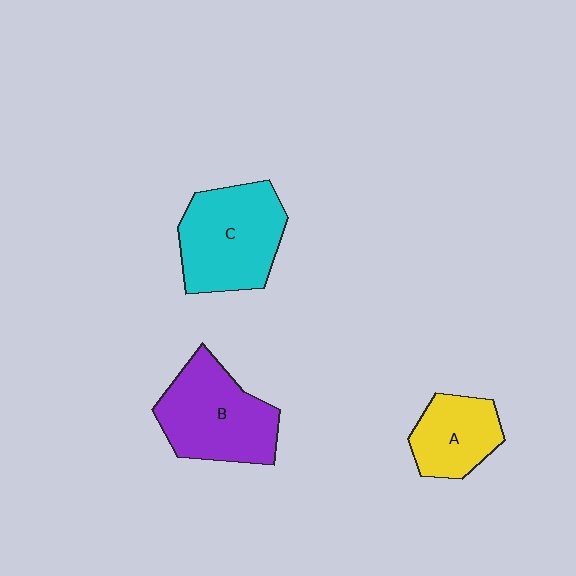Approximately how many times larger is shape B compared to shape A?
Approximately 1.6 times.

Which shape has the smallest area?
Shape A (yellow).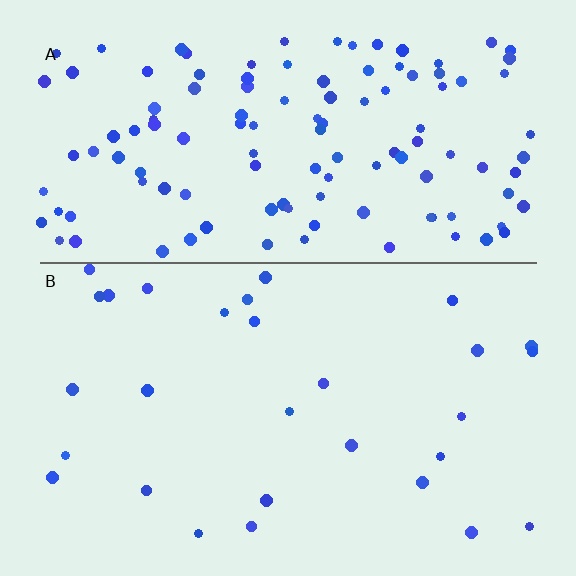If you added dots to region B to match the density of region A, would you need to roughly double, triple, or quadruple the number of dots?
Approximately quadruple.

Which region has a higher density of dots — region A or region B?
A (the top).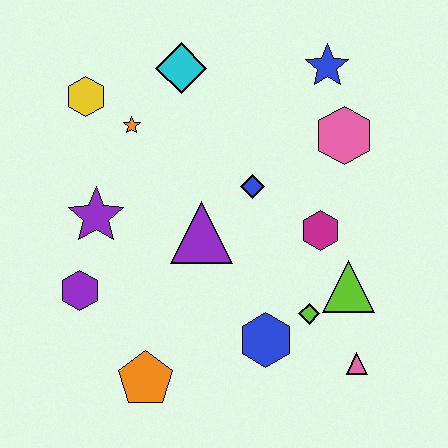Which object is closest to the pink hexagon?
The blue star is closest to the pink hexagon.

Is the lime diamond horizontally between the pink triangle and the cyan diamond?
Yes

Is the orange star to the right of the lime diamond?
No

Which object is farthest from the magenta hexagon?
The yellow hexagon is farthest from the magenta hexagon.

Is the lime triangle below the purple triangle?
Yes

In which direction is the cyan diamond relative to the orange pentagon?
The cyan diamond is above the orange pentagon.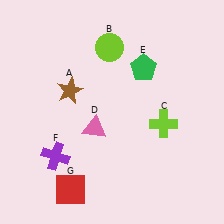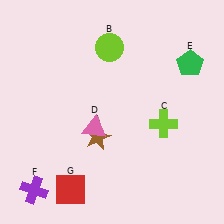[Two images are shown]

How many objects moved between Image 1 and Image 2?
3 objects moved between the two images.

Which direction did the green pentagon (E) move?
The green pentagon (E) moved right.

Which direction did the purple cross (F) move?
The purple cross (F) moved down.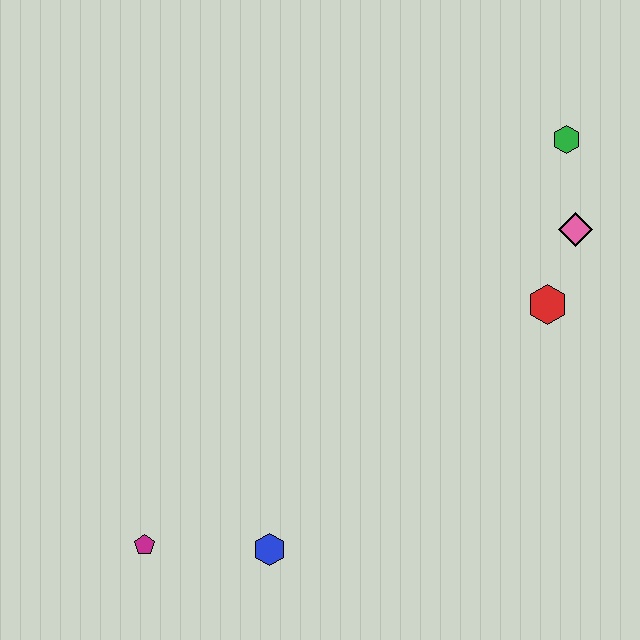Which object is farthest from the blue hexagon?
The green hexagon is farthest from the blue hexagon.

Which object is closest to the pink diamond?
The red hexagon is closest to the pink diamond.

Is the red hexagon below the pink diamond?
Yes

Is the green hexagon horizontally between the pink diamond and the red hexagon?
Yes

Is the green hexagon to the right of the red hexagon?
Yes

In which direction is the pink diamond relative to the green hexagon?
The pink diamond is below the green hexagon.